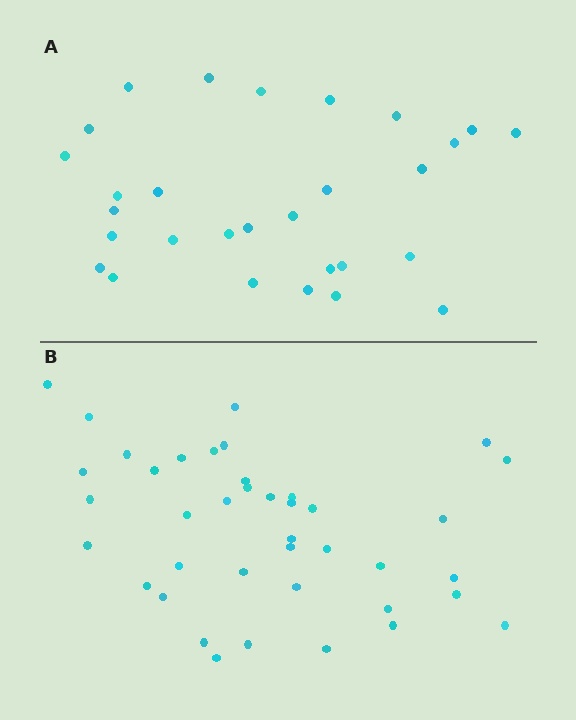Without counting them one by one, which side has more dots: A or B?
Region B (the bottom region) has more dots.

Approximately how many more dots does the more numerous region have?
Region B has roughly 12 or so more dots than region A.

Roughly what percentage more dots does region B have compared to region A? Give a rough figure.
About 40% more.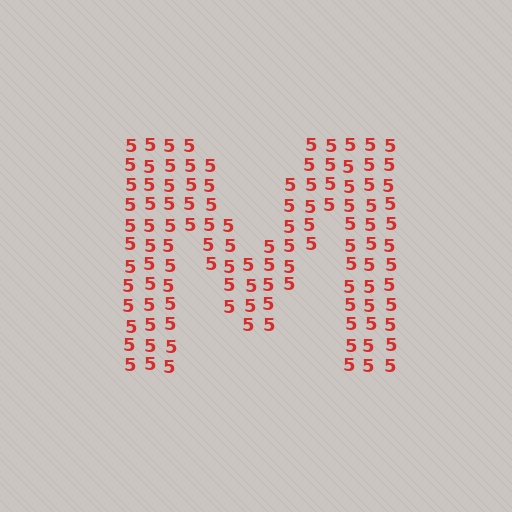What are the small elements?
The small elements are digit 5's.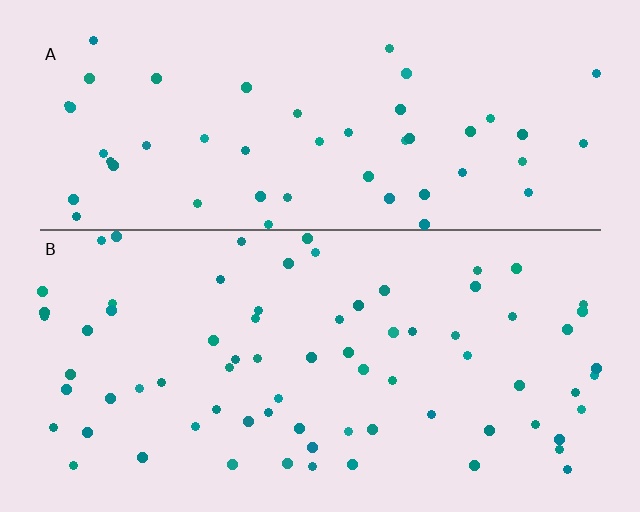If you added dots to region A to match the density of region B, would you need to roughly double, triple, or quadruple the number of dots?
Approximately double.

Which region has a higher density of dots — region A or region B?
B (the bottom).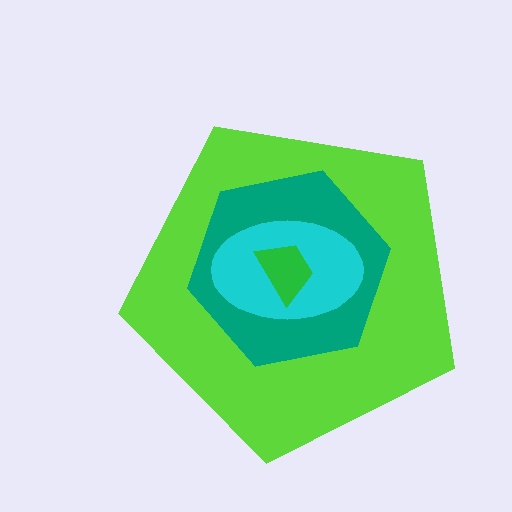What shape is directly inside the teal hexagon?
The cyan ellipse.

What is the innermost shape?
The green trapezoid.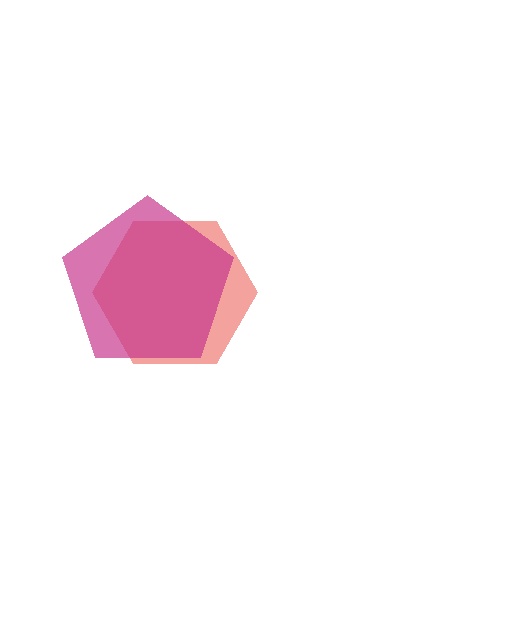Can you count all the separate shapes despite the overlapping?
Yes, there are 2 separate shapes.